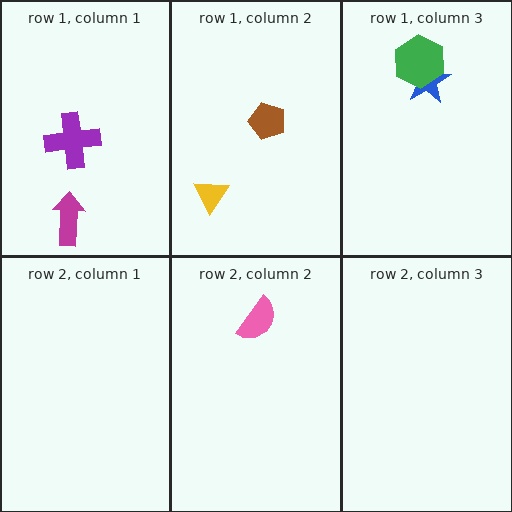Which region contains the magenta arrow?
The row 1, column 1 region.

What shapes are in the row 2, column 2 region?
The pink semicircle.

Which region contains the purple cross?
The row 1, column 1 region.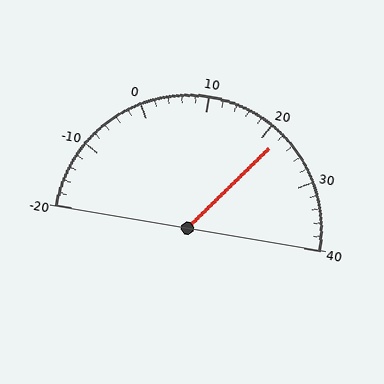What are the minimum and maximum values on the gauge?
The gauge ranges from -20 to 40.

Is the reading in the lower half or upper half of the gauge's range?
The reading is in the upper half of the range (-20 to 40).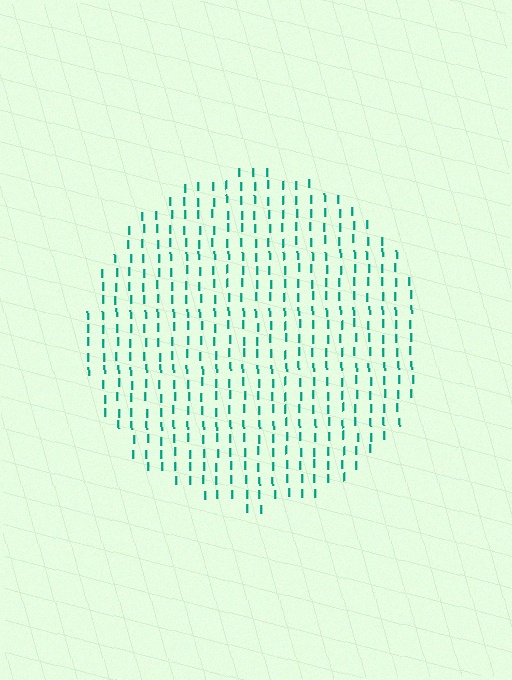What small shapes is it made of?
It is made of small letter I's.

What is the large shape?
The large shape is a circle.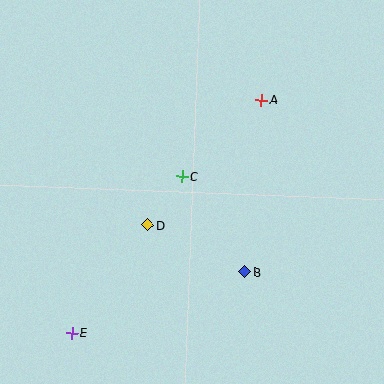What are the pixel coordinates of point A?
Point A is at (261, 100).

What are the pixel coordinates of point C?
Point C is at (182, 176).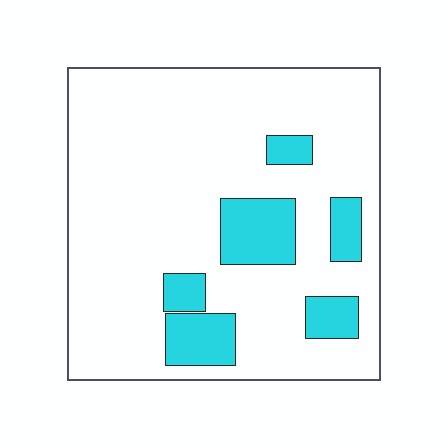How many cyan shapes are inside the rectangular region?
6.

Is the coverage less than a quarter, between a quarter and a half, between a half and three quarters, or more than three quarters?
Less than a quarter.